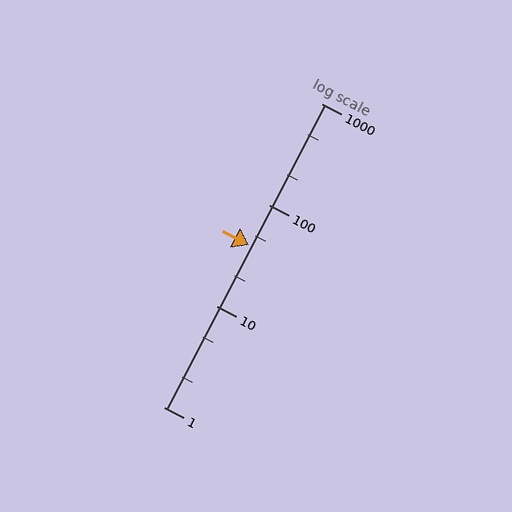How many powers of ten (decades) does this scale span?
The scale spans 3 decades, from 1 to 1000.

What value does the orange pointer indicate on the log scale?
The pointer indicates approximately 40.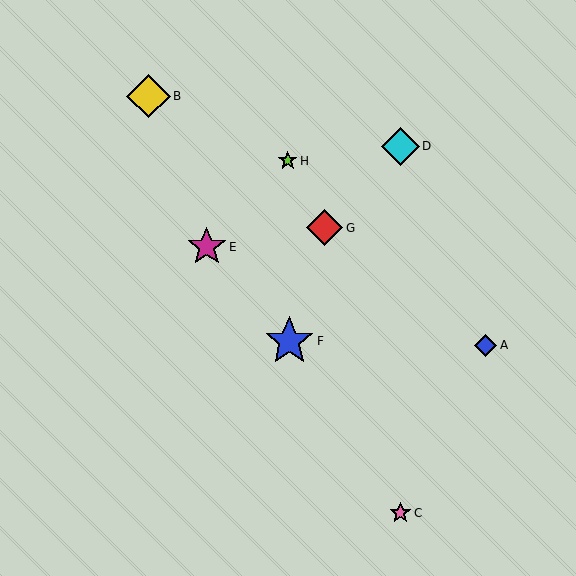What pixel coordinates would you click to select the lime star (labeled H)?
Click at (288, 161) to select the lime star H.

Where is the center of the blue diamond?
The center of the blue diamond is at (486, 345).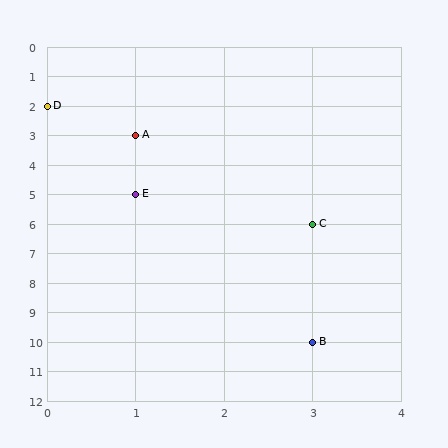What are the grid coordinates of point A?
Point A is at grid coordinates (1, 3).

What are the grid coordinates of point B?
Point B is at grid coordinates (3, 10).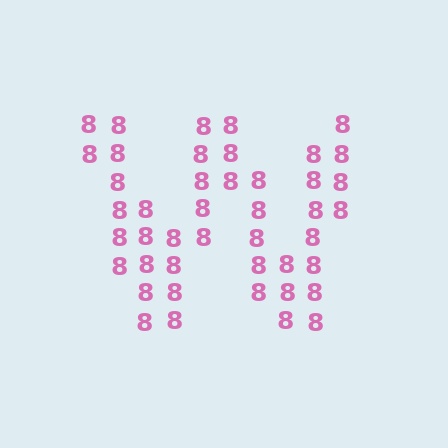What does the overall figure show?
The overall figure shows the letter W.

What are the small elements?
The small elements are digit 8's.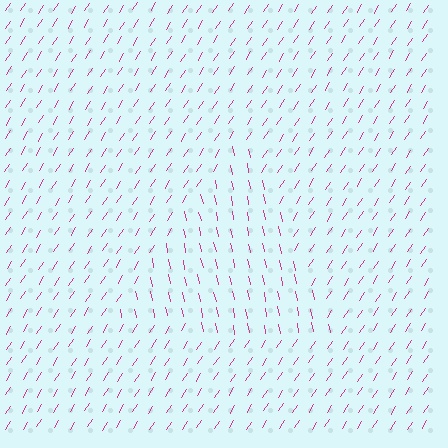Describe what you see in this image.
The image is filled with small magenta line segments. A triangle region in the image has lines oriented differently from the surrounding lines, creating a visible texture boundary.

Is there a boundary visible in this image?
Yes, there is a texture boundary formed by a change in line orientation.